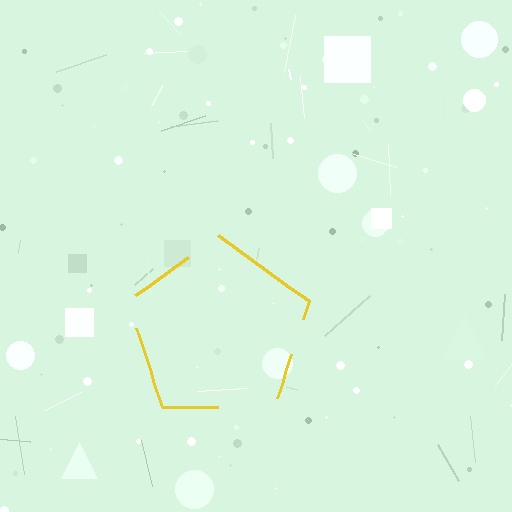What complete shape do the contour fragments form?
The contour fragments form a pentagon.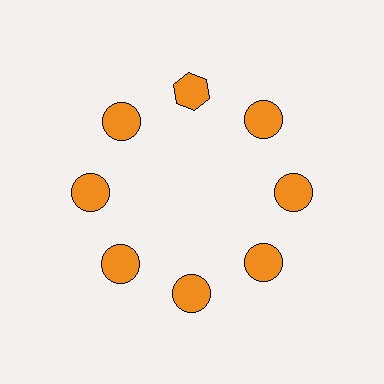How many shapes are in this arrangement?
There are 8 shapes arranged in a ring pattern.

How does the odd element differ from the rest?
It has a different shape: hexagon instead of circle.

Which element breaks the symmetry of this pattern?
The orange hexagon at roughly the 12 o'clock position breaks the symmetry. All other shapes are orange circles.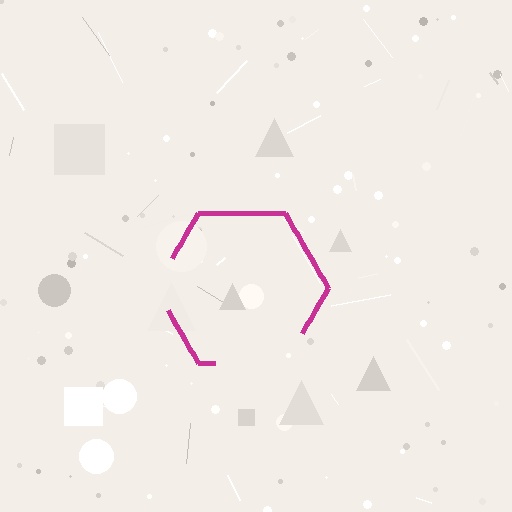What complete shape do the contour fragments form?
The contour fragments form a hexagon.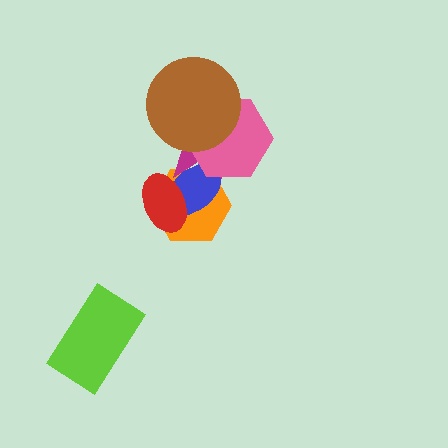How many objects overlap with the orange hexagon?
3 objects overlap with the orange hexagon.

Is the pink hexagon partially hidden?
Yes, it is partially covered by another shape.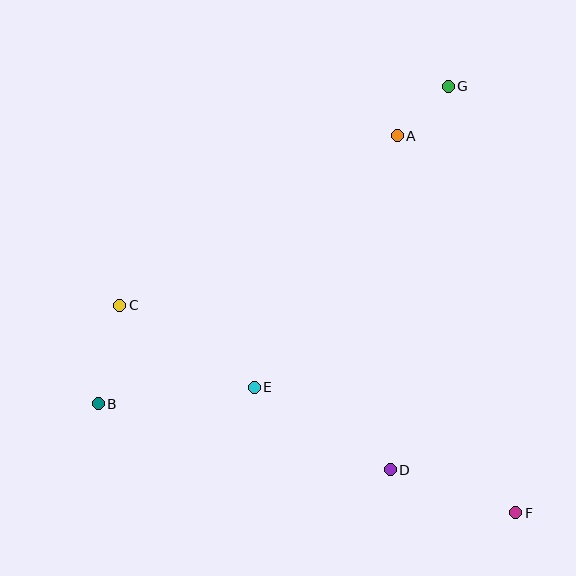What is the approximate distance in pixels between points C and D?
The distance between C and D is approximately 317 pixels.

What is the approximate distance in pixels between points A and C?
The distance between A and C is approximately 325 pixels.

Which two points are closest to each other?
Points A and G are closest to each other.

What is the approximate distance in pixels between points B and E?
The distance between B and E is approximately 157 pixels.